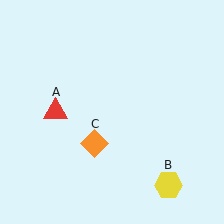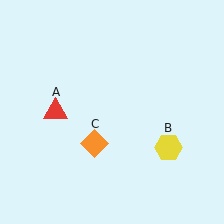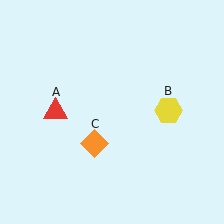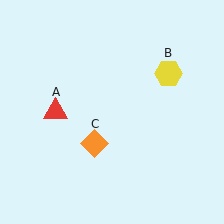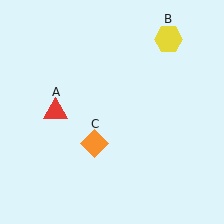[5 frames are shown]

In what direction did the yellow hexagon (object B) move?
The yellow hexagon (object B) moved up.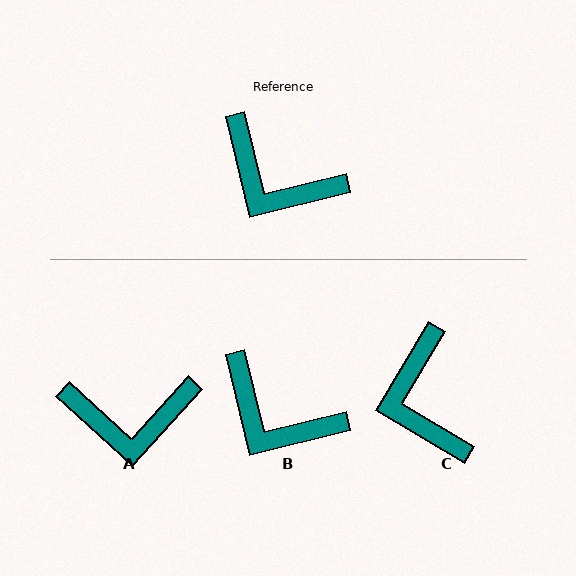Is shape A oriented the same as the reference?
No, it is off by about 34 degrees.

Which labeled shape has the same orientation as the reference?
B.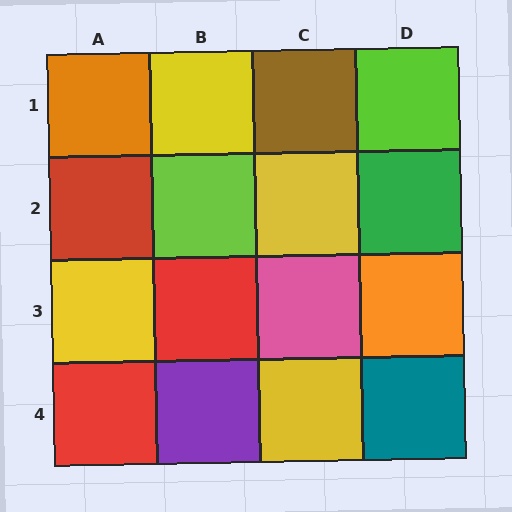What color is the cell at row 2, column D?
Green.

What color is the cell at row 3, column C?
Pink.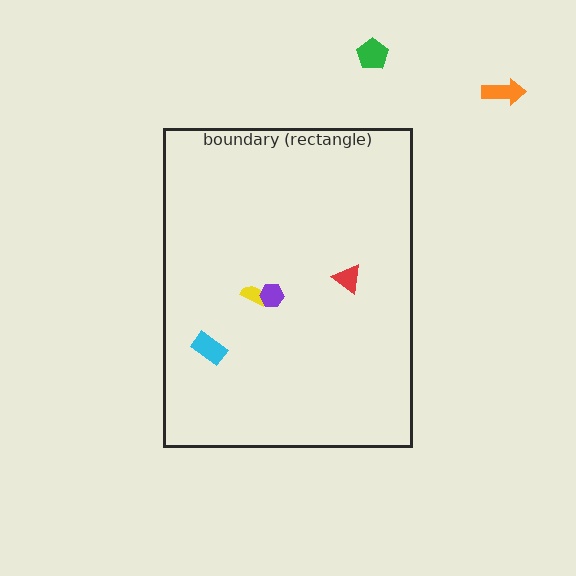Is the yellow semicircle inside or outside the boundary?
Inside.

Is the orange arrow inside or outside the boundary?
Outside.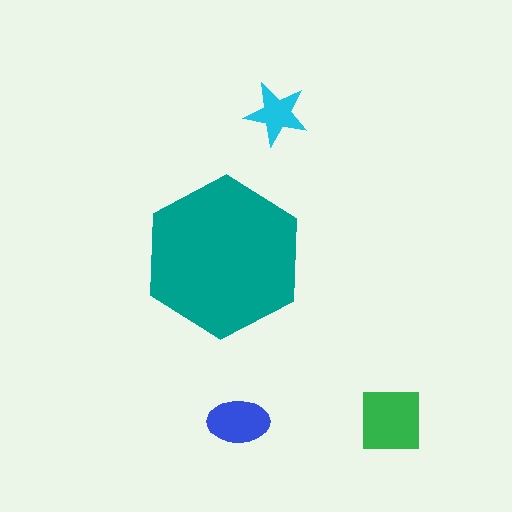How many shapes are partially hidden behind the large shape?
0 shapes are partially hidden.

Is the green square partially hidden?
No, the green square is fully visible.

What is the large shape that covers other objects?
A teal hexagon.